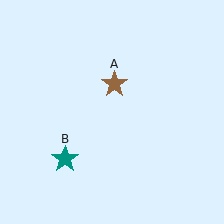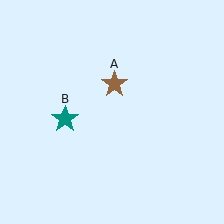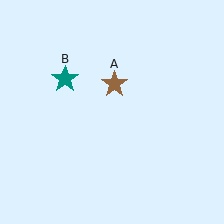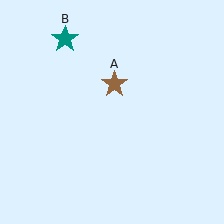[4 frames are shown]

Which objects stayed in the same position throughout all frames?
Brown star (object A) remained stationary.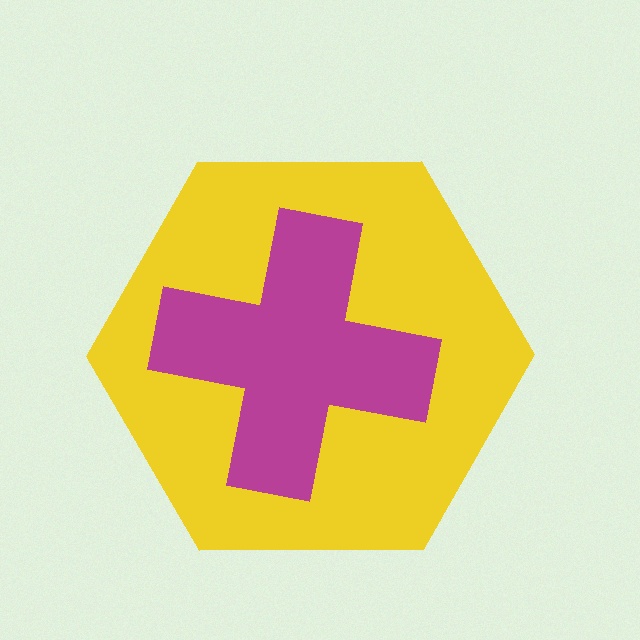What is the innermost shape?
The magenta cross.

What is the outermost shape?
The yellow hexagon.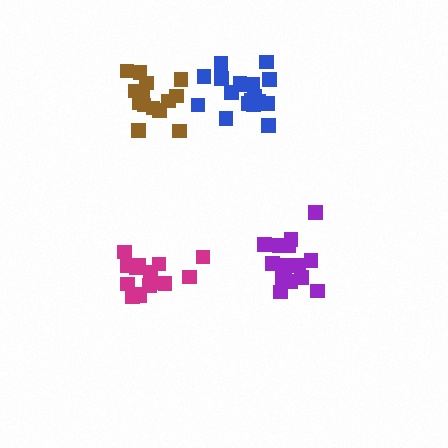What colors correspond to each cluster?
The clusters are colored: blue, purple, brown, magenta.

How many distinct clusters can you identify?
There are 4 distinct clusters.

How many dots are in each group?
Group 1: 18 dots, Group 2: 15 dots, Group 3: 14 dots, Group 4: 17 dots (64 total).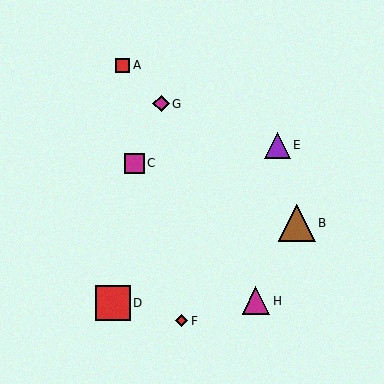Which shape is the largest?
The brown triangle (labeled B) is the largest.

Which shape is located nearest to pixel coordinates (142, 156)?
The magenta square (labeled C) at (135, 163) is nearest to that location.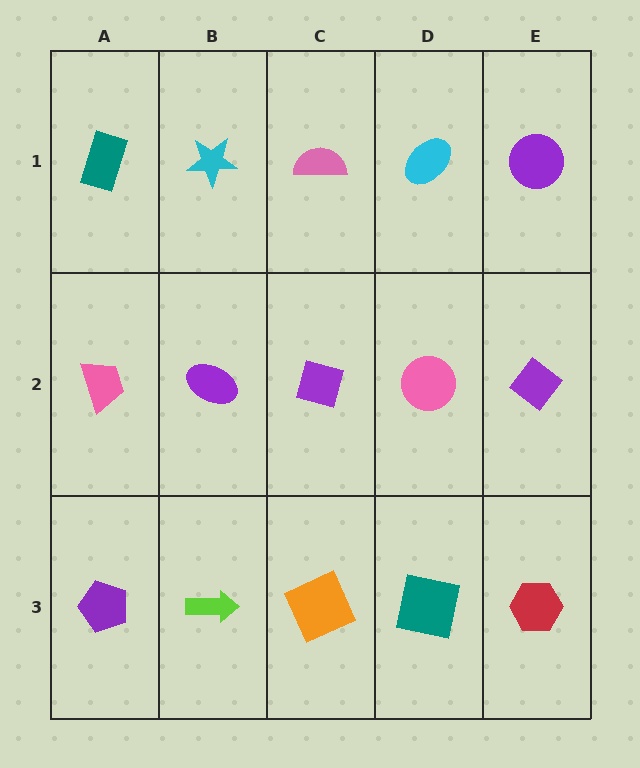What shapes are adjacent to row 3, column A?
A pink trapezoid (row 2, column A), a lime arrow (row 3, column B).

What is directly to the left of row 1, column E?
A cyan ellipse.